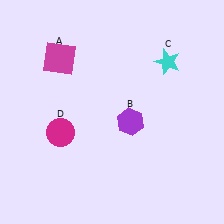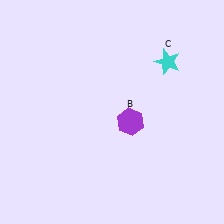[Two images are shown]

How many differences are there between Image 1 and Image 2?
There are 2 differences between the two images.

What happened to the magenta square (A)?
The magenta square (A) was removed in Image 2. It was in the top-left area of Image 1.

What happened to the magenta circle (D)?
The magenta circle (D) was removed in Image 2. It was in the bottom-left area of Image 1.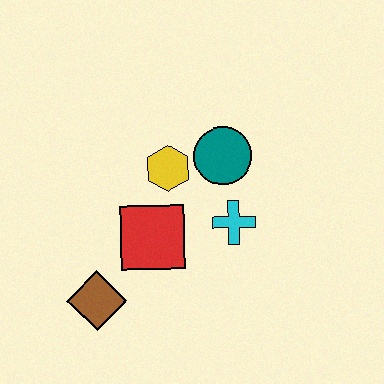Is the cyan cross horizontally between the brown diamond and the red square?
No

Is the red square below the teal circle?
Yes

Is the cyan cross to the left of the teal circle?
No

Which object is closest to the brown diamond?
The red square is closest to the brown diamond.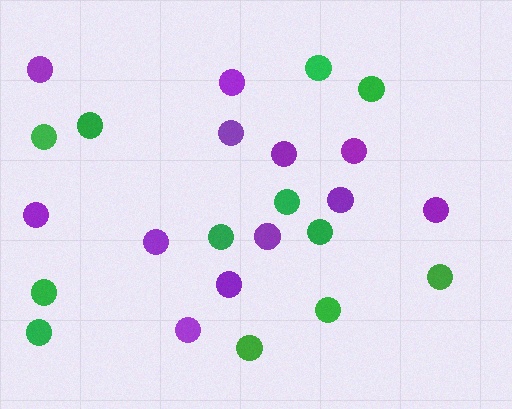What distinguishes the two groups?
There are 2 groups: one group of purple circles (12) and one group of green circles (12).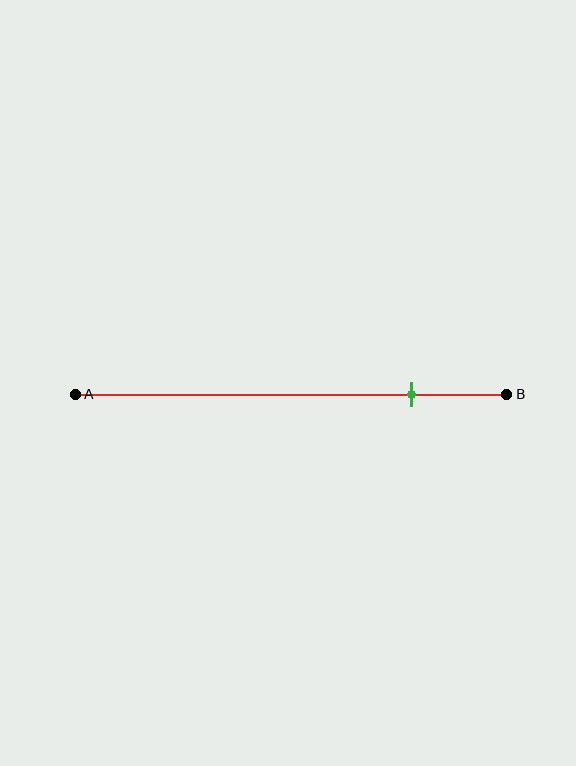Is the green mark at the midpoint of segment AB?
No, the mark is at about 80% from A, not at the 50% midpoint.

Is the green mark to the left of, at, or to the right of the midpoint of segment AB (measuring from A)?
The green mark is to the right of the midpoint of segment AB.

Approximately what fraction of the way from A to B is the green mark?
The green mark is approximately 80% of the way from A to B.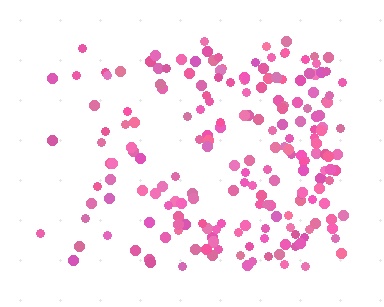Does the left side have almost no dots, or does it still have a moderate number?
Still a moderate number, just noticeably fewer than the right.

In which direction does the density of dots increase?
From left to right, with the right side densest.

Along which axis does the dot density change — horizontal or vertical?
Horizontal.